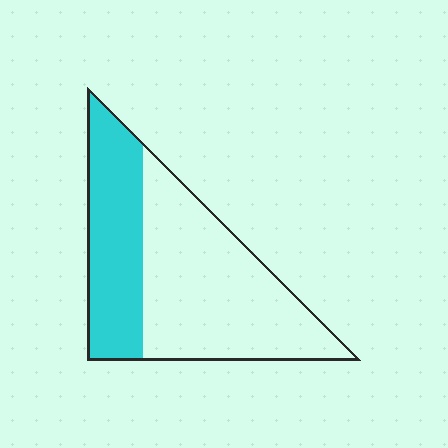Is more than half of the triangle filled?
No.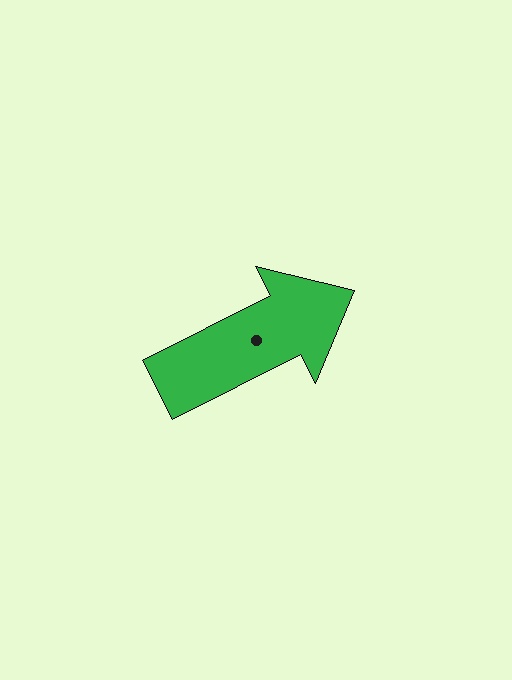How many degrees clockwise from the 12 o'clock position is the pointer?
Approximately 63 degrees.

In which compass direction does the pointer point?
Northeast.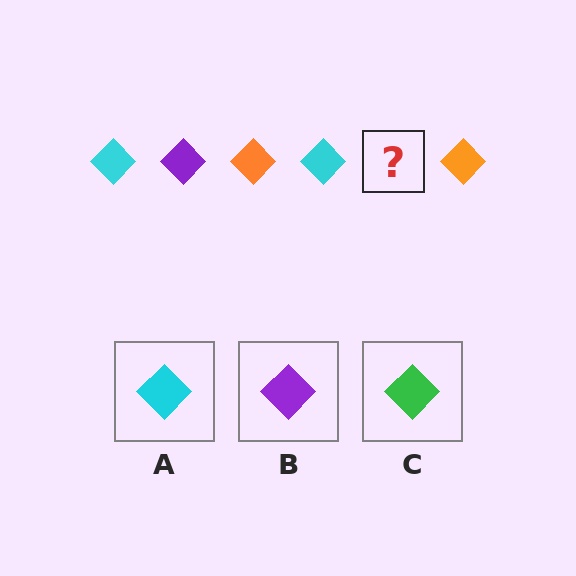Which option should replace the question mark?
Option B.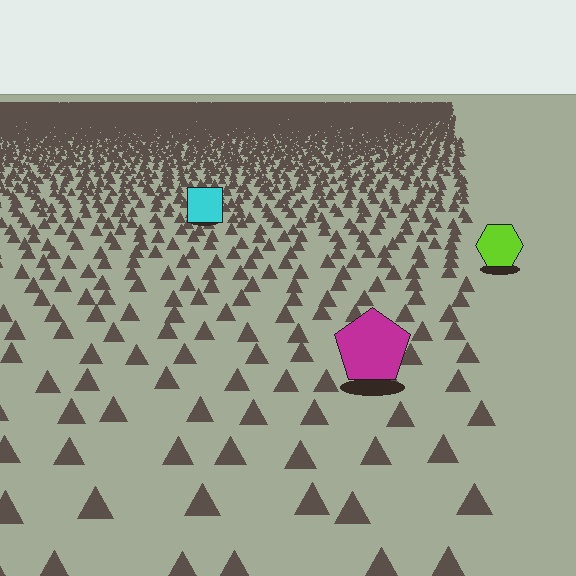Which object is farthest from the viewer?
The cyan square is farthest from the viewer. It appears smaller and the ground texture around it is denser.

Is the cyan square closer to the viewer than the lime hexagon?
No. The lime hexagon is closer — you can tell from the texture gradient: the ground texture is coarser near it.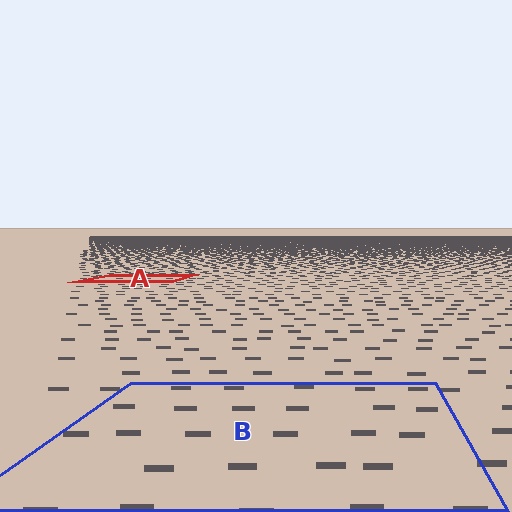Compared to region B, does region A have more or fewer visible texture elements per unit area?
Region A has more texture elements per unit area — they are packed more densely because it is farther away.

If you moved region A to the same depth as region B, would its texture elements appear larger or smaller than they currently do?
They would appear larger. At a closer depth, the same texture elements are projected at a bigger on-screen size.